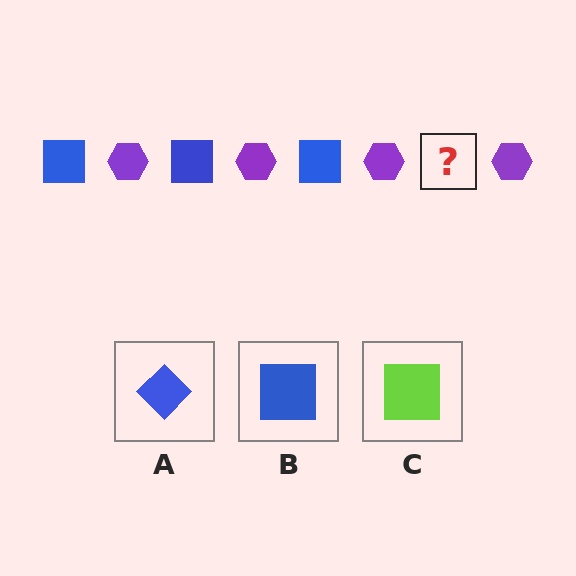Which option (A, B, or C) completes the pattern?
B.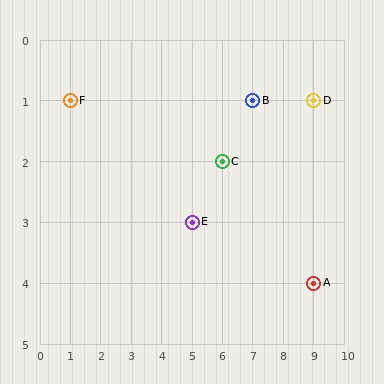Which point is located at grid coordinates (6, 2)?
Point C is at (6, 2).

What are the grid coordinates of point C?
Point C is at grid coordinates (6, 2).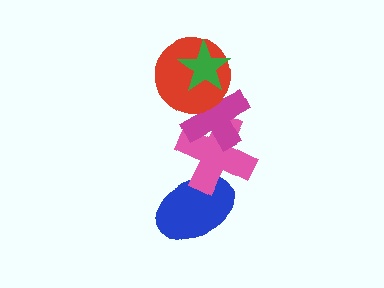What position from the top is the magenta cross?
The magenta cross is 3rd from the top.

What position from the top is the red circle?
The red circle is 2nd from the top.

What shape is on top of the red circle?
The green star is on top of the red circle.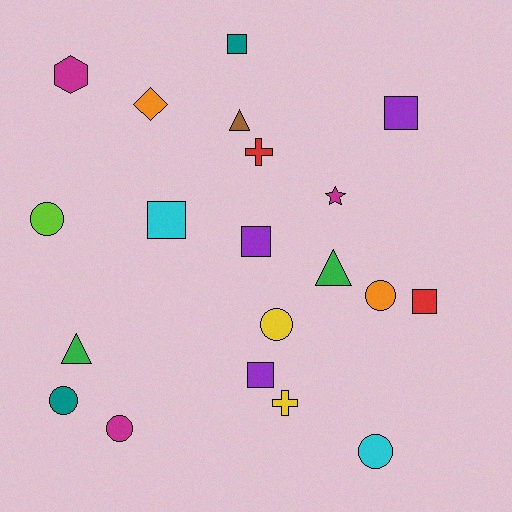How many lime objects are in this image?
There is 1 lime object.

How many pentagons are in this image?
There are no pentagons.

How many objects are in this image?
There are 20 objects.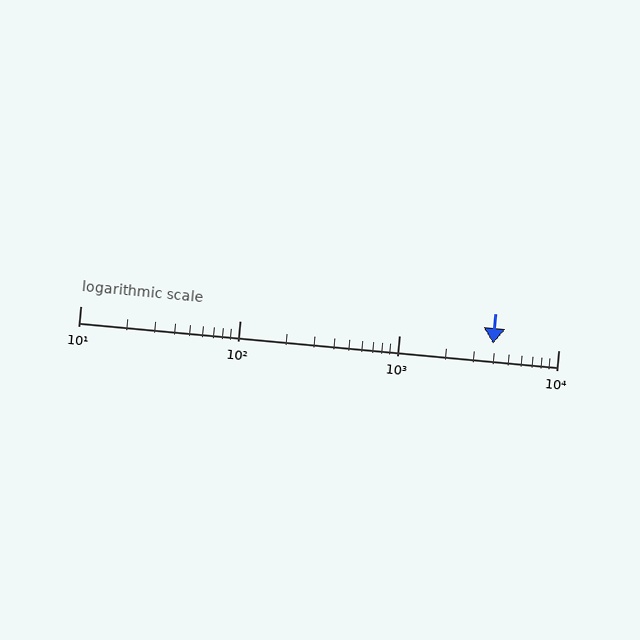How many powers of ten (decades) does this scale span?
The scale spans 3 decades, from 10 to 10000.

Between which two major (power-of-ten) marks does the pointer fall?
The pointer is between 1000 and 10000.